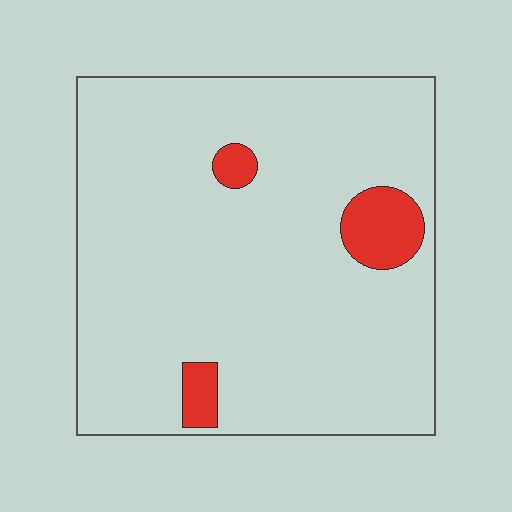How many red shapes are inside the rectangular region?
3.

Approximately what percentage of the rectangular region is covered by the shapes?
Approximately 5%.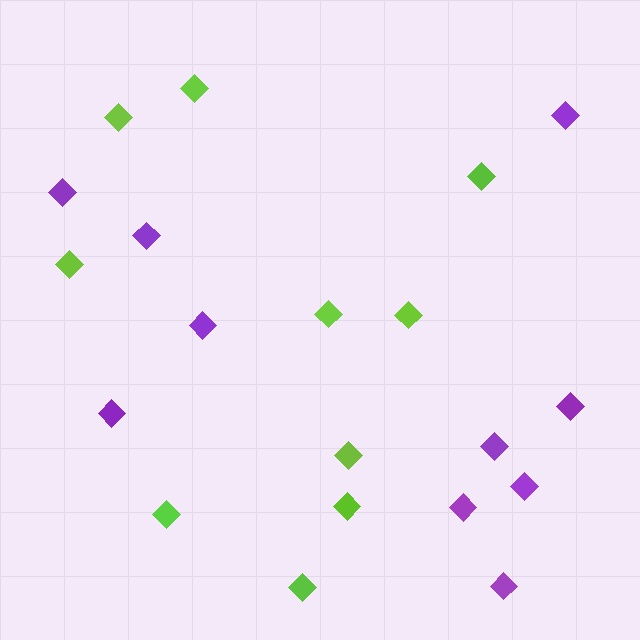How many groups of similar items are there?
There are 2 groups: one group of purple diamonds (10) and one group of lime diamonds (10).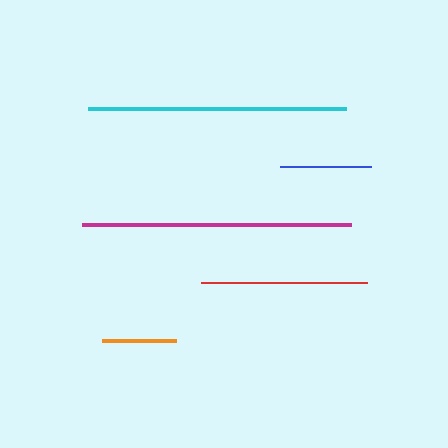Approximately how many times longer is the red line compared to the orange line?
The red line is approximately 2.2 times the length of the orange line.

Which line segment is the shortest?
The orange line is the shortest at approximately 74 pixels.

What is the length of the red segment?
The red segment is approximately 167 pixels long.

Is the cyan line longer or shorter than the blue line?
The cyan line is longer than the blue line.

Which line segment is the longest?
The magenta line is the longest at approximately 269 pixels.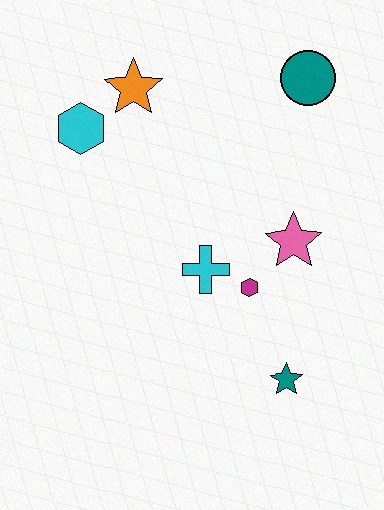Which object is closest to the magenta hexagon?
The cyan cross is closest to the magenta hexagon.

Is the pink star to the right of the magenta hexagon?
Yes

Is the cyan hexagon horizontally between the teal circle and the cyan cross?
No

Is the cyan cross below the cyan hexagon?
Yes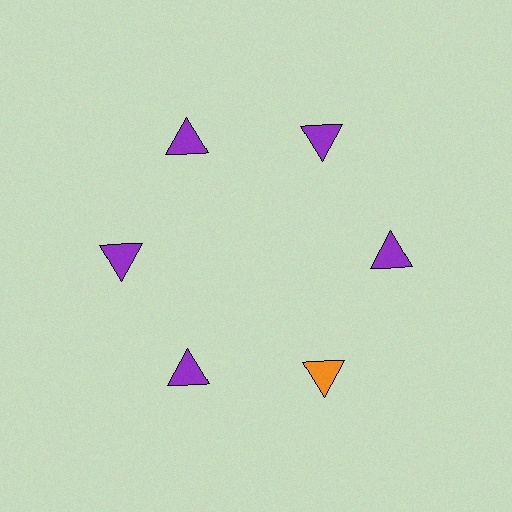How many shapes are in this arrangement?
There are 6 shapes arranged in a ring pattern.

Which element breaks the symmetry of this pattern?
The orange triangle at roughly the 5 o'clock position breaks the symmetry. All other shapes are purple triangles.